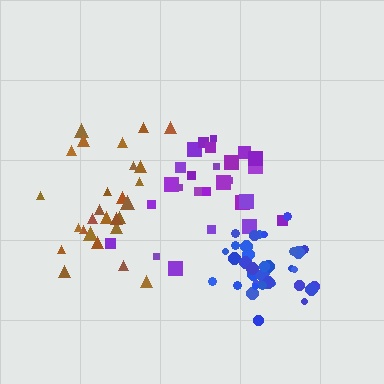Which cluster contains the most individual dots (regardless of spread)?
Blue (35).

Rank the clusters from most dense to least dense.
blue, brown, purple.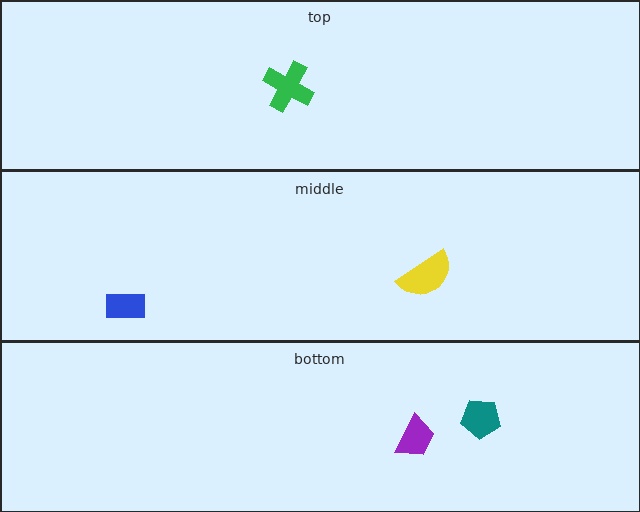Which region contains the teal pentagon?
The bottom region.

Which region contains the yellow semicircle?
The middle region.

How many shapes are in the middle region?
2.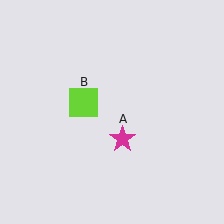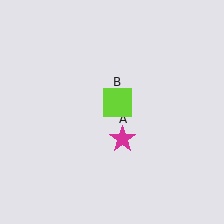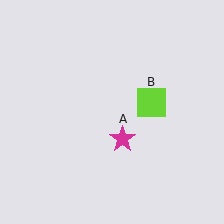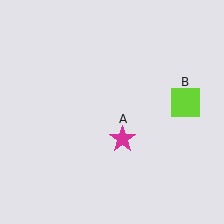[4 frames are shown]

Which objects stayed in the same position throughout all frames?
Magenta star (object A) remained stationary.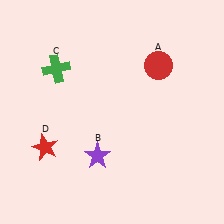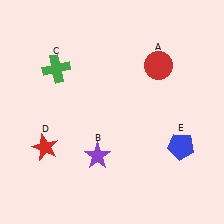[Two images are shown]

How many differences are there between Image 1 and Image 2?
There is 1 difference between the two images.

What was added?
A blue pentagon (E) was added in Image 2.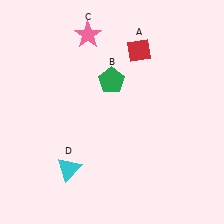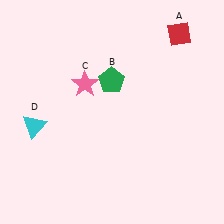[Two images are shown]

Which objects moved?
The objects that moved are: the red diamond (A), the pink star (C), the cyan triangle (D).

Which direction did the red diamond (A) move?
The red diamond (A) moved right.